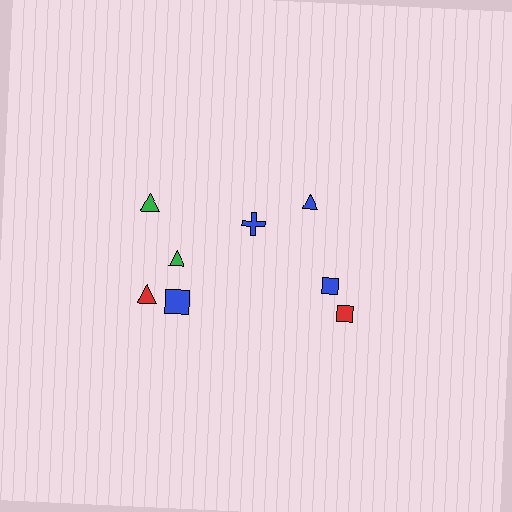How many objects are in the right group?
There are 3 objects.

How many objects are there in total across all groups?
There are 8 objects.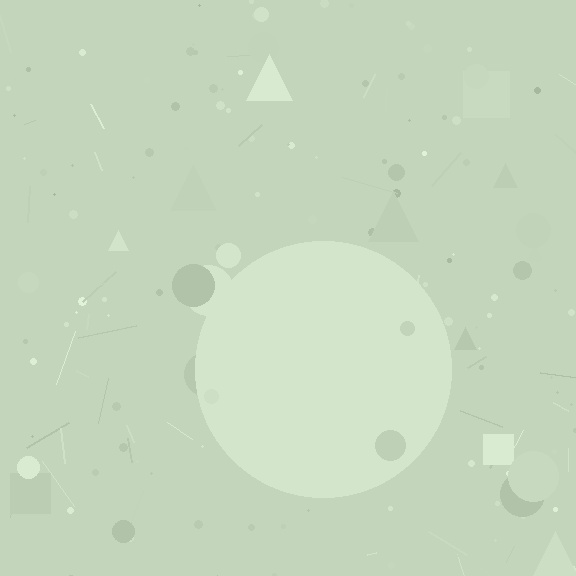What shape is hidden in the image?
A circle is hidden in the image.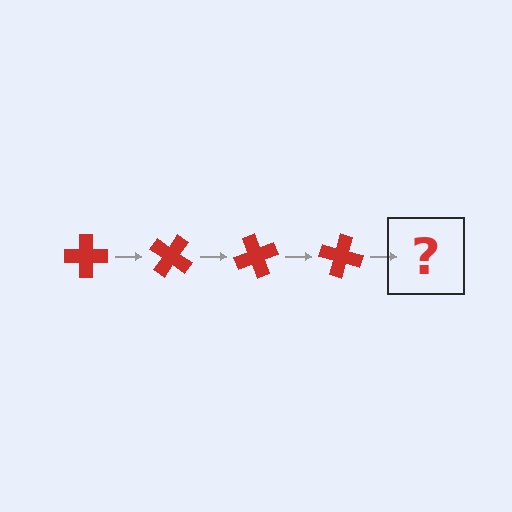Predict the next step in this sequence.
The next step is a red cross rotated 140 degrees.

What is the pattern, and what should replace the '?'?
The pattern is that the cross rotates 35 degrees each step. The '?' should be a red cross rotated 140 degrees.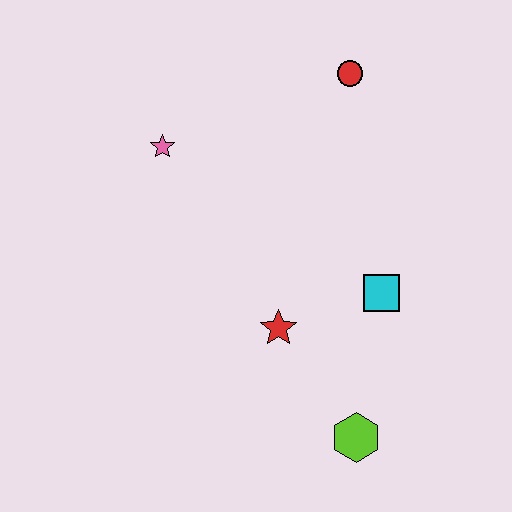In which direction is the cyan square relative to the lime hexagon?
The cyan square is above the lime hexagon.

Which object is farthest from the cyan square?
The pink star is farthest from the cyan square.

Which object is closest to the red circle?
The pink star is closest to the red circle.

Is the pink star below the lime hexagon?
No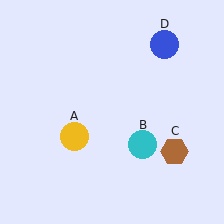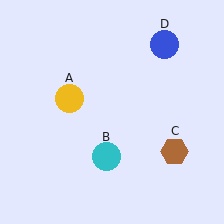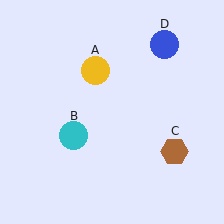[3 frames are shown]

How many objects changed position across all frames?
2 objects changed position: yellow circle (object A), cyan circle (object B).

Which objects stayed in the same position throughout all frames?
Brown hexagon (object C) and blue circle (object D) remained stationary.